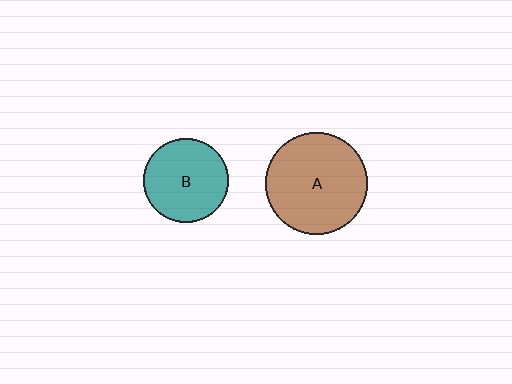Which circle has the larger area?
Circle A (brown).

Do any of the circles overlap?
No, none of the circles overlap.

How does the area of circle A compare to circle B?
Approximately 1.4 times.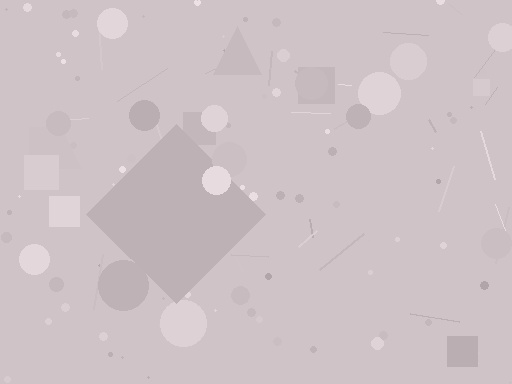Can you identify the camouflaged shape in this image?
The camouflaged shape is a diamond.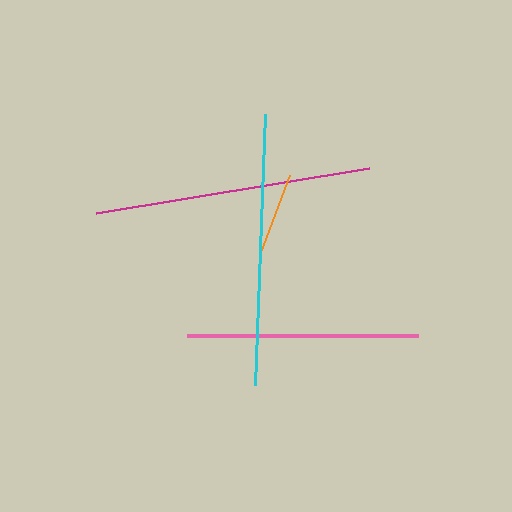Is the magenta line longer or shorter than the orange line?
The magenta line is longer than the orange line.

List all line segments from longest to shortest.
From longest to shortest: magenta, cyan, pink, orange.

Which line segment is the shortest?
The orange line is the shortest at approximately 82 pixels.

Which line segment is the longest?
The magenta line is the longest at approximately 276 pixels.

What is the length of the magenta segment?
The magenta segment is approximately 276 pixels long.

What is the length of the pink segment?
The pink segment is approximately 231 pixels long.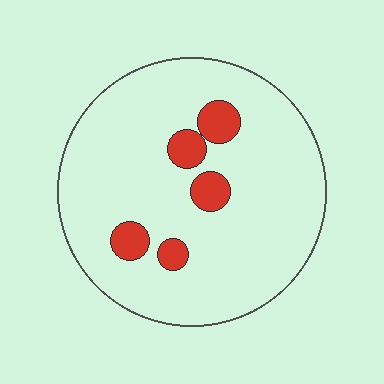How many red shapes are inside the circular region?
5.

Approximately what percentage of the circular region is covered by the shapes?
Approximately 10%.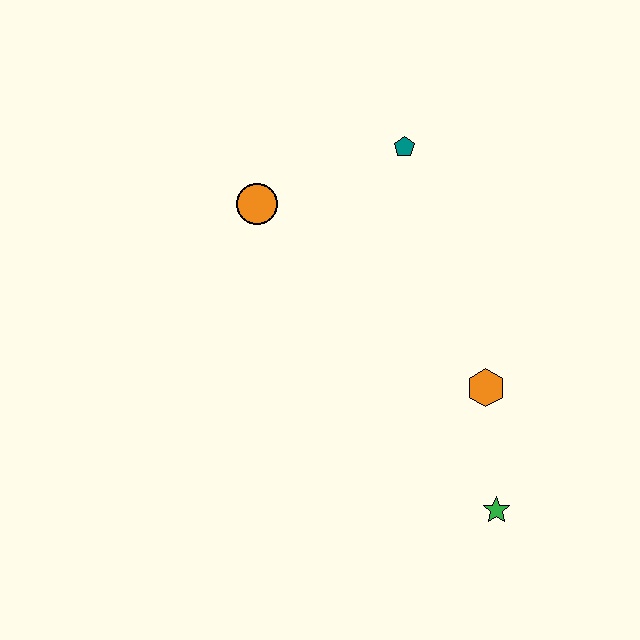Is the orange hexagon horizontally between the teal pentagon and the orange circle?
No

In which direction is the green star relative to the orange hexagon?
The green star is below the orange hexagon.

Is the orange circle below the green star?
No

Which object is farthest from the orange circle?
The green star is farthest from the orange circle.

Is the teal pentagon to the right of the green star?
No